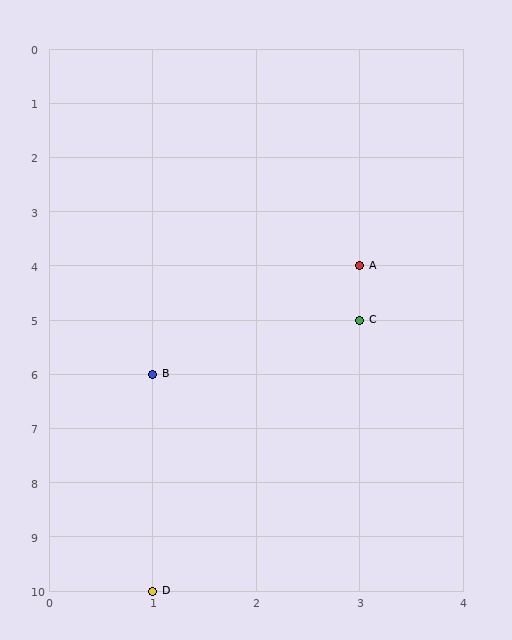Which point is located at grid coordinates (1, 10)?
Point D is at (1, 10).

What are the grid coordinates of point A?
Point A is at grid coordinates (3, 4).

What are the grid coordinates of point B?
Point B is at grid coordinates (1, 6).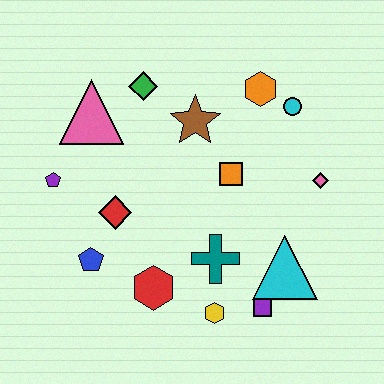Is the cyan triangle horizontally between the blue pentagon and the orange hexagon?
No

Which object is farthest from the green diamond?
The purple square is farthest from the green diamond.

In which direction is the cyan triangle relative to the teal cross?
The cyan triangle is to the right of the teal cross.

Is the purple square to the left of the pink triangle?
No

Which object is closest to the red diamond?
The blue pentagon is closest to the red diamond.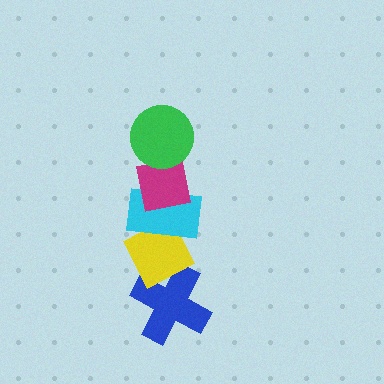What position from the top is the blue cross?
The blue cross is 5th from the top.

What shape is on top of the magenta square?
The green circle is on top of the magenta square.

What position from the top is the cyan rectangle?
The cyan rectangle is 3rd from the top.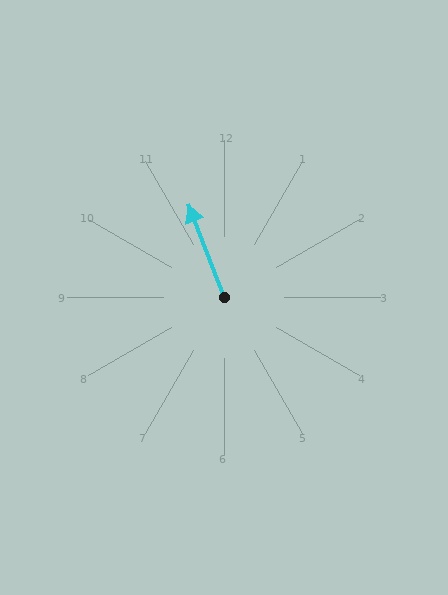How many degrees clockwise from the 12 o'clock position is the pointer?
Approximately 339 degrees.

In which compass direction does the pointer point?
North.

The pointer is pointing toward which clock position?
Roughly 11 o'clock.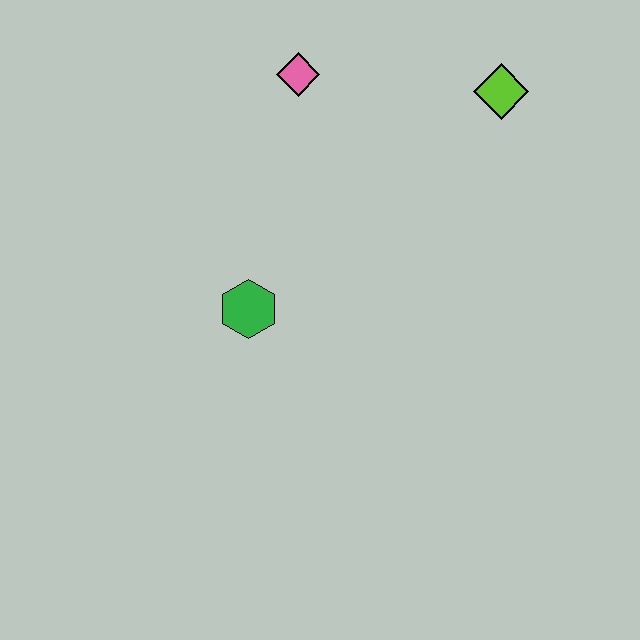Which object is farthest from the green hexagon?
The lime diamond is farthest from the green hexagon.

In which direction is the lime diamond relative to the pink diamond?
The lime diamond is to the right of the pink diamond.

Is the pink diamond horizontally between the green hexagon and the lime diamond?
Yes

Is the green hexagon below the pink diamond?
Yes